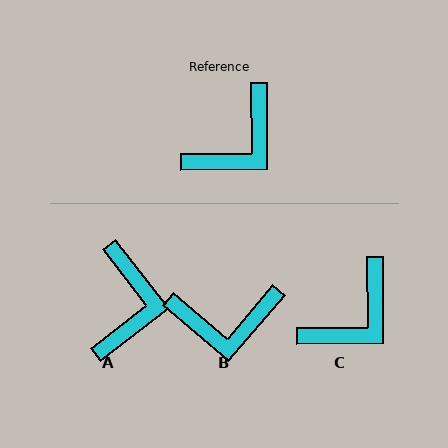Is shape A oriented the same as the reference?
No, it is off by about 38 degrees.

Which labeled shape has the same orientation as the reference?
C.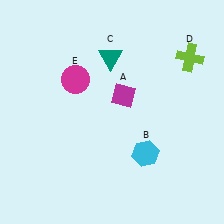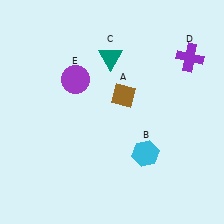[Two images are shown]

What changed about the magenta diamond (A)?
In Image 1, A is magenta. In Image 2, it changed to brown.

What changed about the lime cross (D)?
In Image 1, D is lime. In Image 2, it changed to purple.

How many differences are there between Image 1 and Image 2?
There are 3 differences between the two images.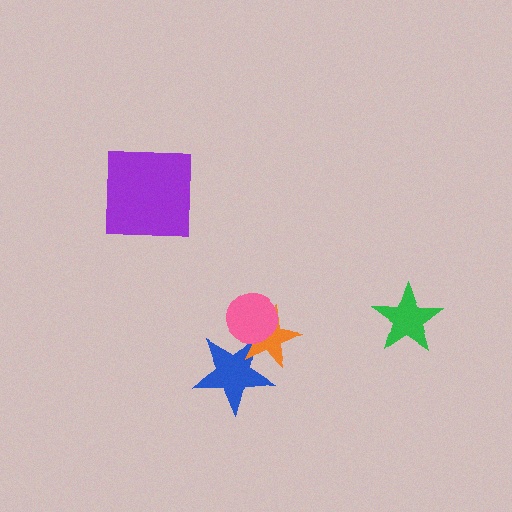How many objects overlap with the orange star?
2 objects overlap with the orange star.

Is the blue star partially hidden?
Yes, it is partially covered by another shape.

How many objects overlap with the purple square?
0 objects overlap with the purple square.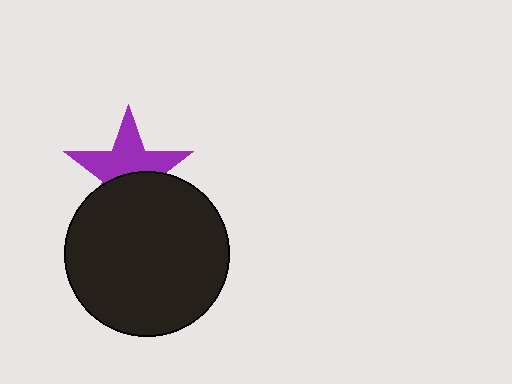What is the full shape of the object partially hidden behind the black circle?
The partially hidden object is a purple star.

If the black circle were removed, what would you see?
You would see the complete purple star.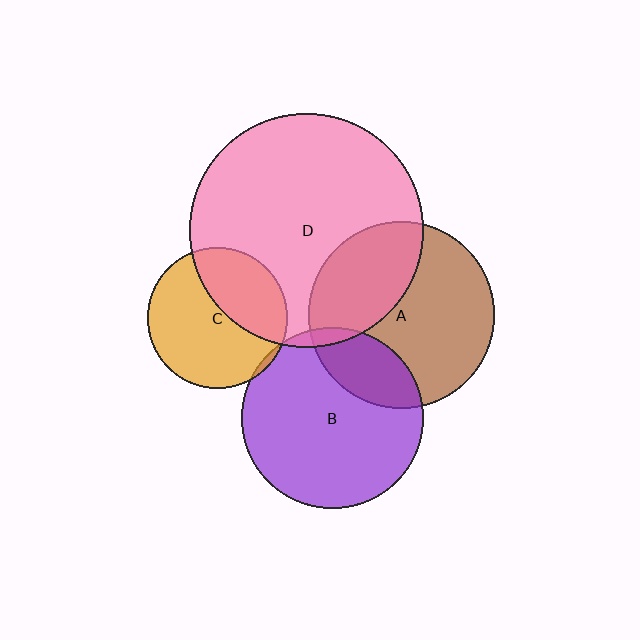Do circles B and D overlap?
Yes.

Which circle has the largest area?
Circle D (pink).